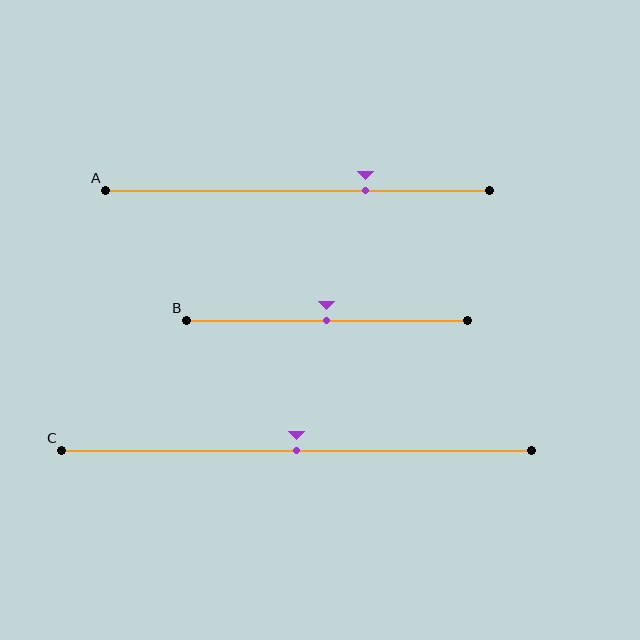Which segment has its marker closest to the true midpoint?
Segment B has its marker closest to the true midpoint.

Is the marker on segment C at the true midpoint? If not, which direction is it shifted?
Yes, the marker on segment C is at the true midpoint.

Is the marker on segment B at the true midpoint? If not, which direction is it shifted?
Yes, the marker on segment B is at the true midpoint.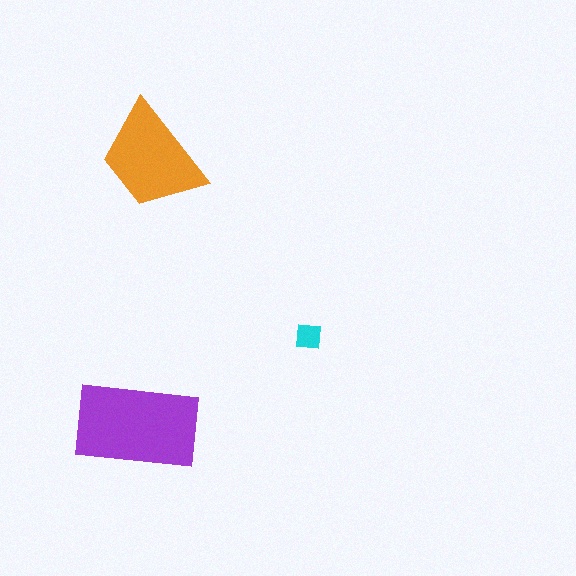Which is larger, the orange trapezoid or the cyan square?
The orange trapezoid.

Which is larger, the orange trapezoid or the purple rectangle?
The purple rectangle.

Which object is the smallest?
The cyan square.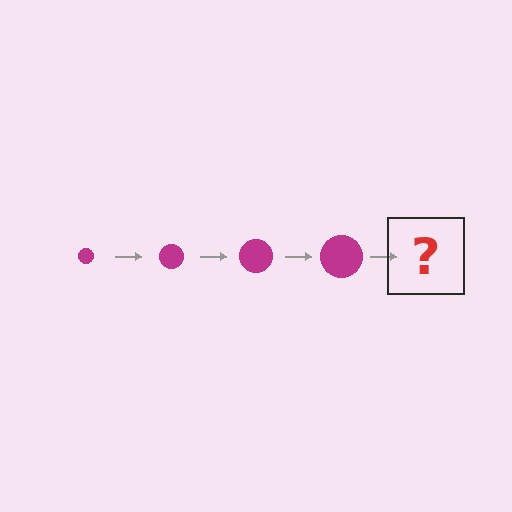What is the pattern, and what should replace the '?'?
The pattern is that the circle gets progressively larger each step. The '?' should be a magenta circle, larger than the previous one.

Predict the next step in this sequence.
The next step is a magenta circle, larger than the previous one.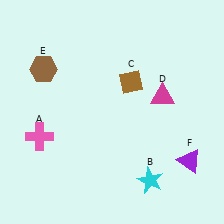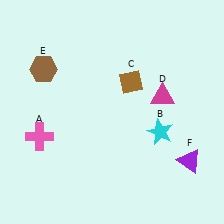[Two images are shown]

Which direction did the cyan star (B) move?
The cyan star (B) moved up.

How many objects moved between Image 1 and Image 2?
1 object moved between the two images.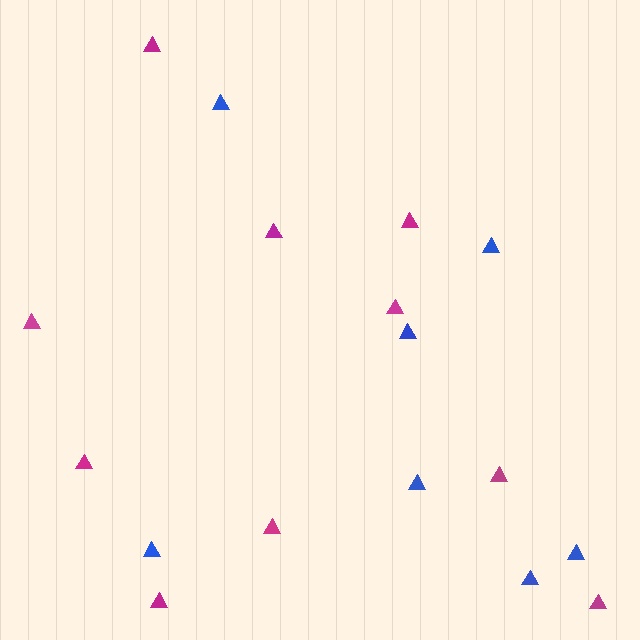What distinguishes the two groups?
There are 2 groups: one group of magenta triangles (10) and one group of blue triangles (7).